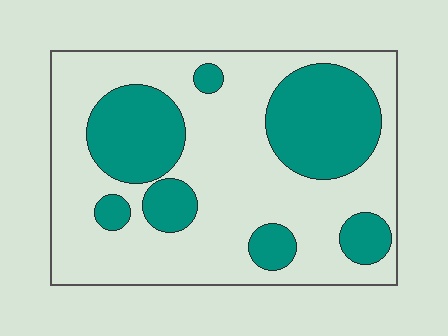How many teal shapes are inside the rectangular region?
7.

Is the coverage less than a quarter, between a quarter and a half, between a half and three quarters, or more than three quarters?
Between a quarter and a half.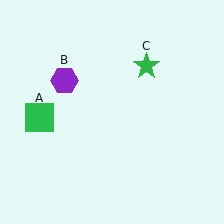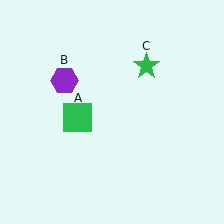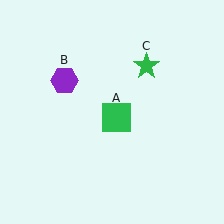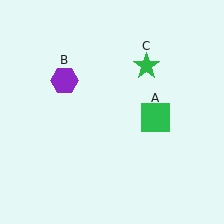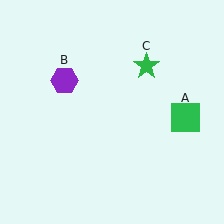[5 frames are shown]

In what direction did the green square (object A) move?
The green square (object A) moved right.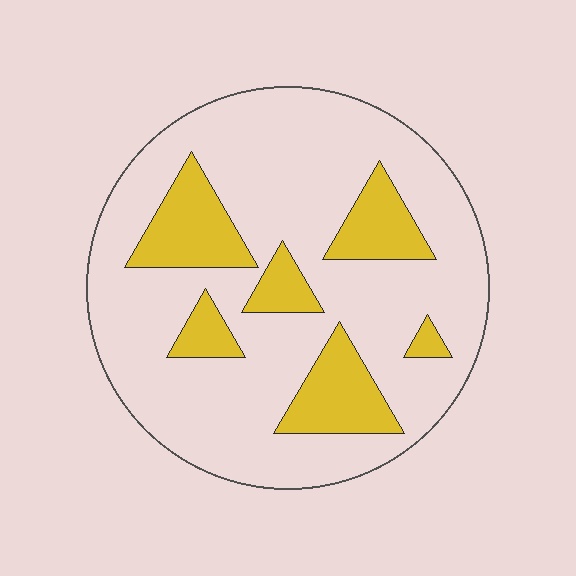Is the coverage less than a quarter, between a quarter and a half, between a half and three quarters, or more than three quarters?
Less than a quarter.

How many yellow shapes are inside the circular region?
6.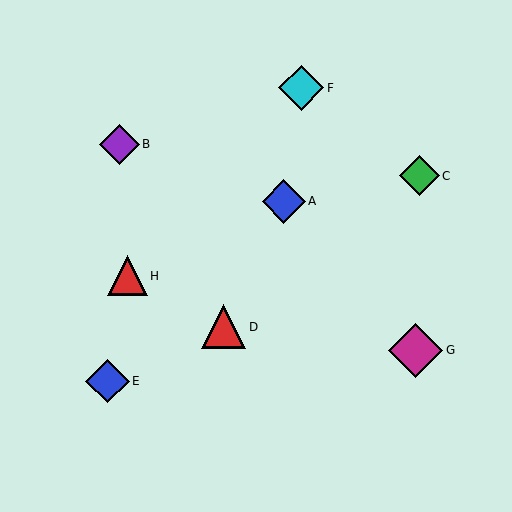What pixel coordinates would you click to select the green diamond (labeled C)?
Click at (419, 176) to select the green diamond C.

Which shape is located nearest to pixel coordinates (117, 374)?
The blue diamond (labeled E) at (107, 381) is nearest to that location.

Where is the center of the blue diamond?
The center of the blue diamond is at (107, 381).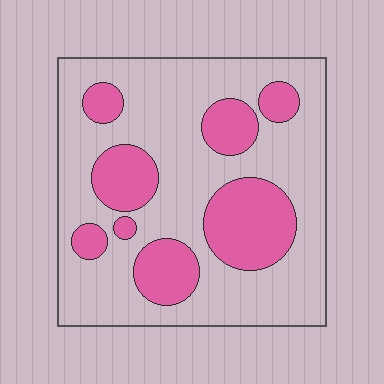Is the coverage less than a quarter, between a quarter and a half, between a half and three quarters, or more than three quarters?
Between a quarter and a half.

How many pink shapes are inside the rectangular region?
8.